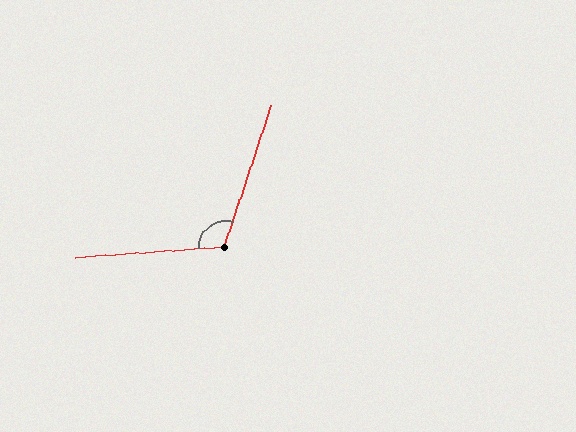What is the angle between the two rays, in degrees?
Approximately 112 degrees.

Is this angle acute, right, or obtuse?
It is obtuse.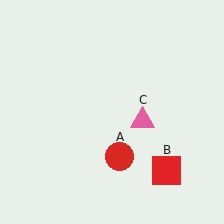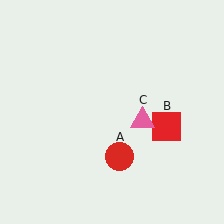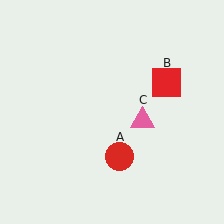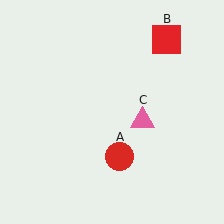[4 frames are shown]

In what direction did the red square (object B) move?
The red square (object B) moved up.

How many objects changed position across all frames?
1 object changed position: red square (object B).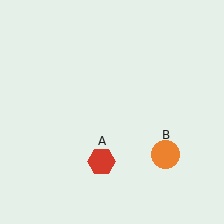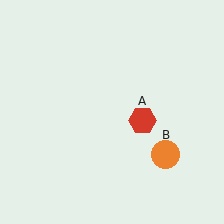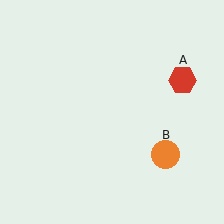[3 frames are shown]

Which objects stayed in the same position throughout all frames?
Orange circle (object B) remained stationary.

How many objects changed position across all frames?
1 object changed position: red hexagon (object A).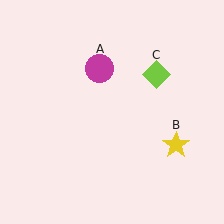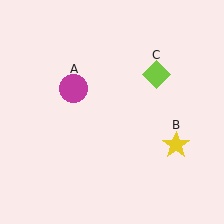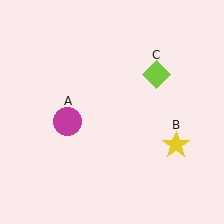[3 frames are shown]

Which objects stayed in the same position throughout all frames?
Yellow star (object B) and lime diamond (object C) remained stationary.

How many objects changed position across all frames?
1 object changed position: magenta circle (object A).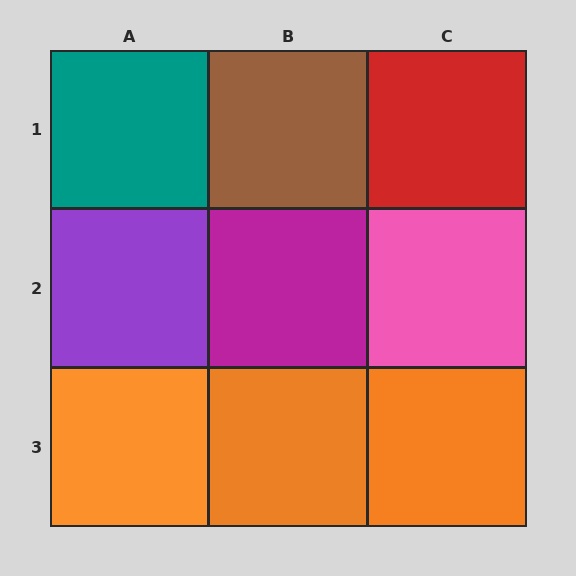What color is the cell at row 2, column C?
Pink.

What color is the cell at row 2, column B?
Magenta.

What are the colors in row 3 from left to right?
Orange, orange, orange.